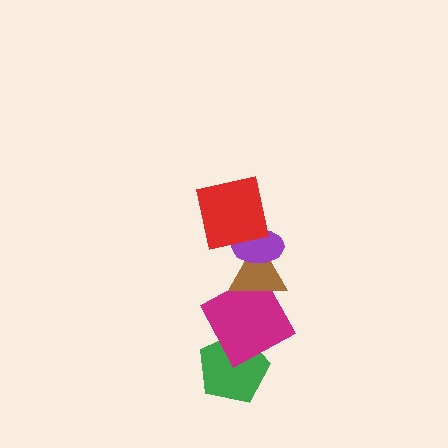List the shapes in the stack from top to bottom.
From top to bottom: the red square, the purple ellipse, the brown triangle, the magenta square, the green pentagon.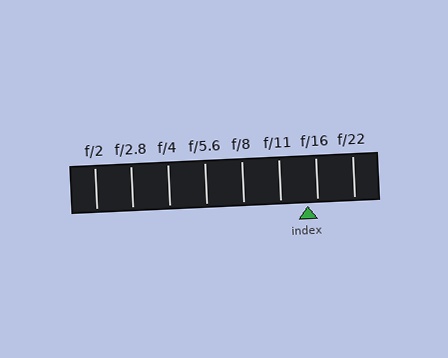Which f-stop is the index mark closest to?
The index mark is closest to f/16.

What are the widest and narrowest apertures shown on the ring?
The widest aperture shown is f/2 and the narrowest is f/22.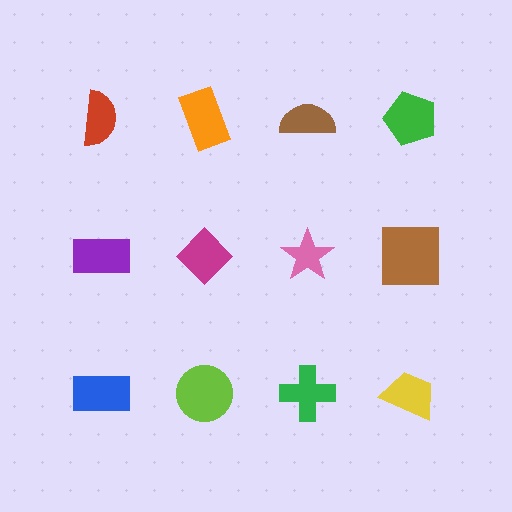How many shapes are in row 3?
4 shapes.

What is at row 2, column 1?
A purple rectangle.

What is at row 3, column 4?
A yellow trapezoid.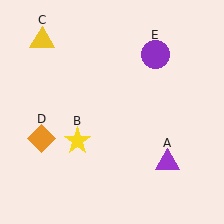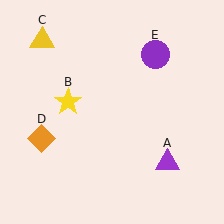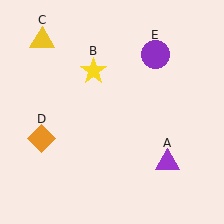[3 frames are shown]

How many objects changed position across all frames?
1 object changed position: yellow star (object B).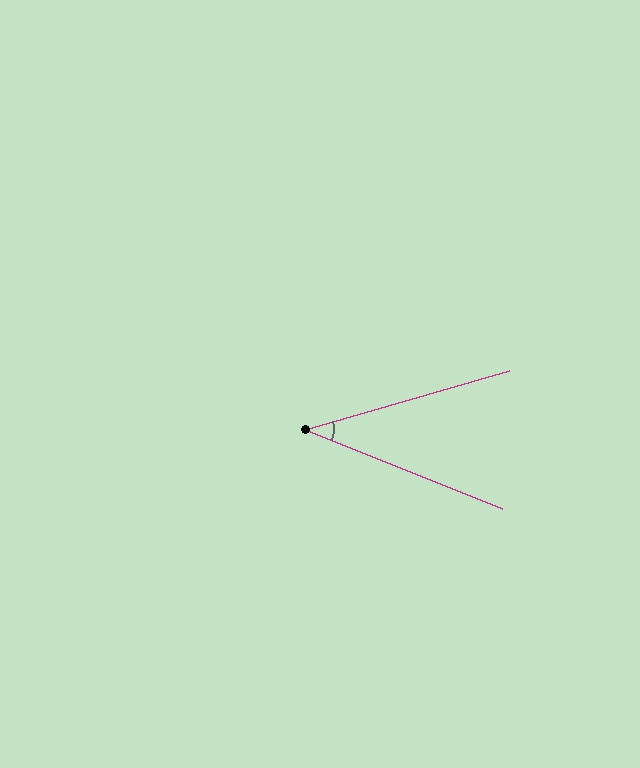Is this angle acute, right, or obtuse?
It is acute.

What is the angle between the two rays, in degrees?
Approximately 38 degrees.